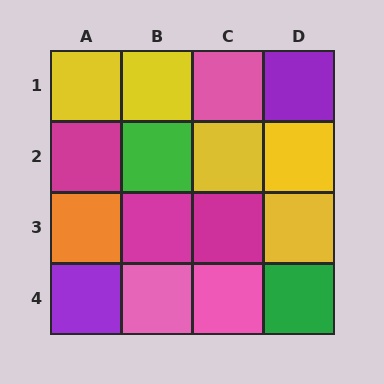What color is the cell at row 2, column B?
Green.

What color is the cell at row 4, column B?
Pink.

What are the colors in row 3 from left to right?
Orange, magenta, magenta, yellow.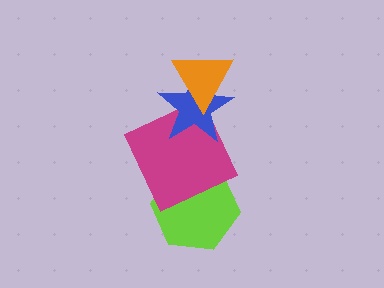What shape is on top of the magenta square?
The blue star is on top of the magenta square.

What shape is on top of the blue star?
The orange triangle is on top of the blue star.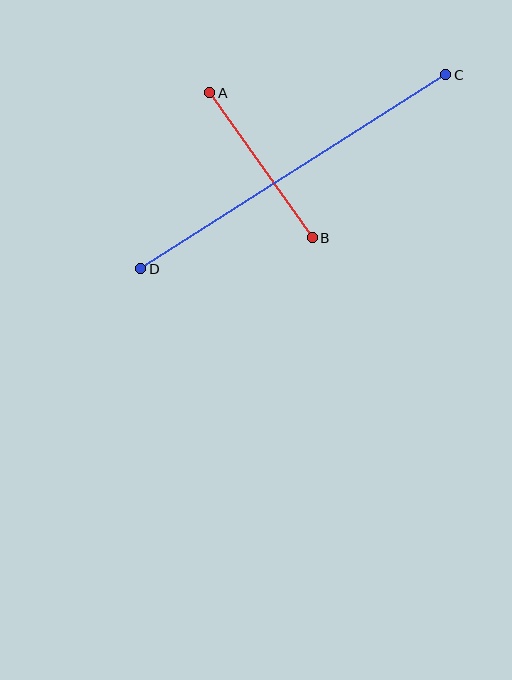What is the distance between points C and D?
The distance is approximately 362 pixels.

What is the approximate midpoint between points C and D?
The midpoint is at approximately (293, 172) pixels.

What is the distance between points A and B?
The distance is approximately 178 pixels.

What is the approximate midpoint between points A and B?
The midpoint is at approximately (261, 165) pixels.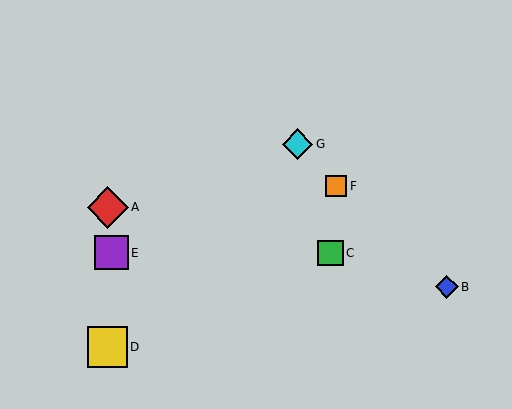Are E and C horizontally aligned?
Yes, both are at y≈253.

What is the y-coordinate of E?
Object E is at y≈253.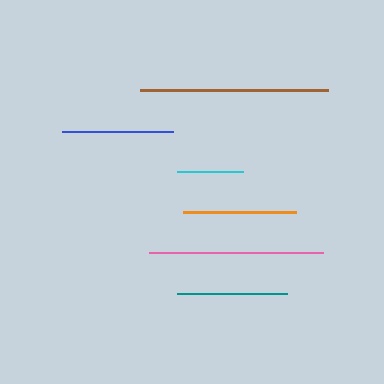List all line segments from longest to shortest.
From longest to shortest: brown, pink, orange, blue, teal, cyan.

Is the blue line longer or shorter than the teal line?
The blue line is longer than the teal line.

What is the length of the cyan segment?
The cyan segment is approximately 66 pixels long.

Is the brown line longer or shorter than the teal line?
The brown line is longer than the teal line.